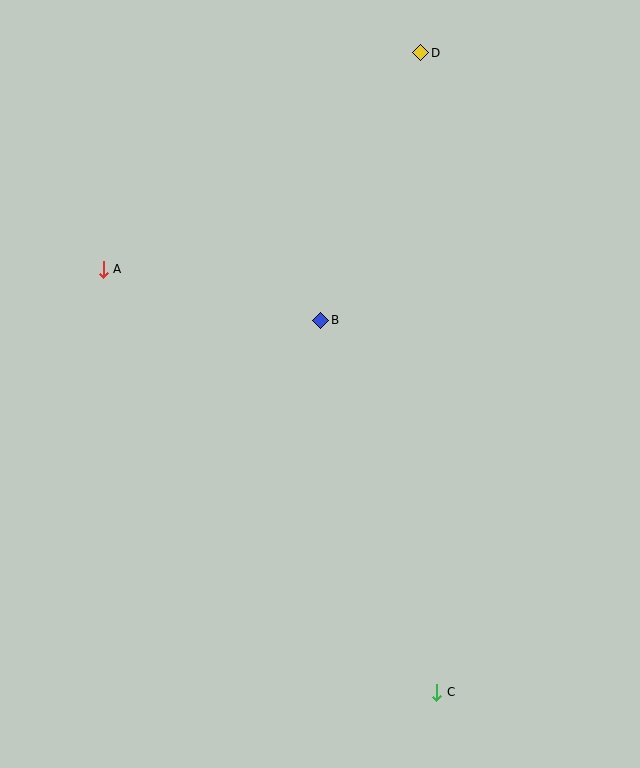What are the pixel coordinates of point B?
Point B is at (321, 320).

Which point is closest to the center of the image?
Point B at (321, 320) is closest to the center.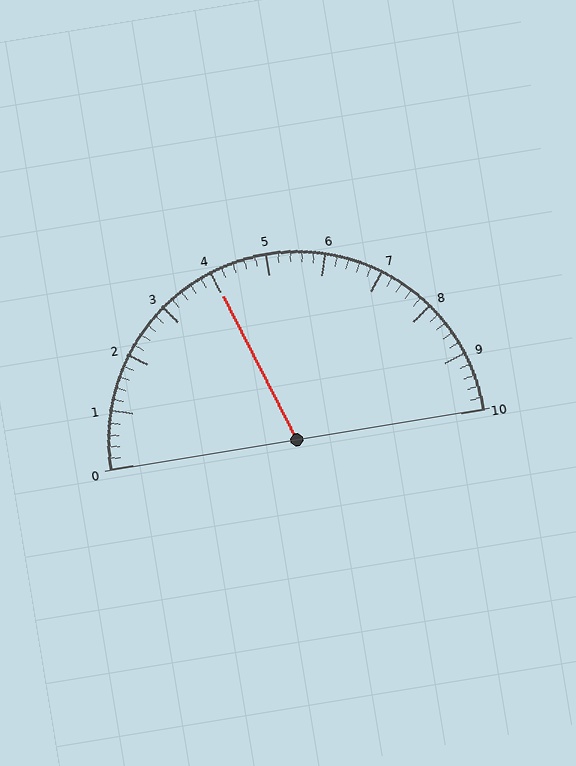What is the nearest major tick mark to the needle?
The nearest major tick mark is 4.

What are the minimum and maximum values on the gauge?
The gauge ranges from 0 to 10.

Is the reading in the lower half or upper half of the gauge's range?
The reading is in the lower half of the range (0 to 10).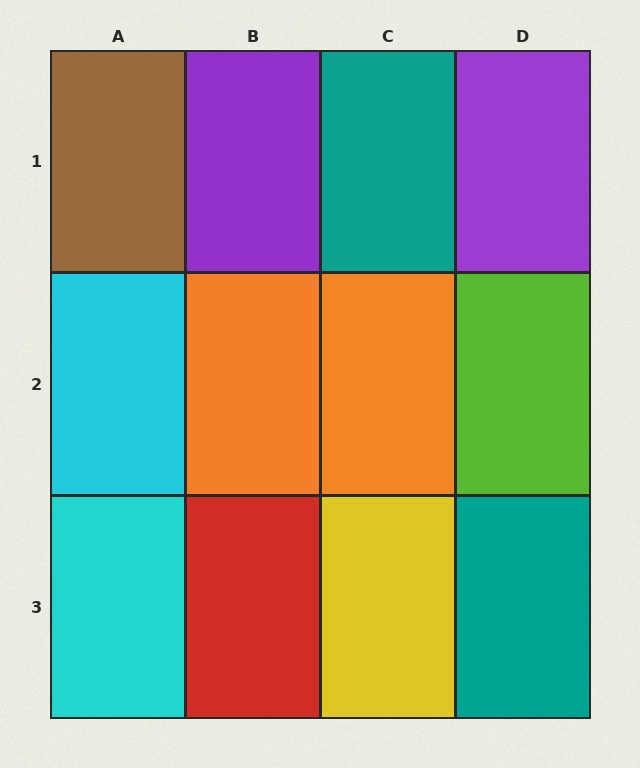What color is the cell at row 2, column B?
Orange.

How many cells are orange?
2 cells are orange.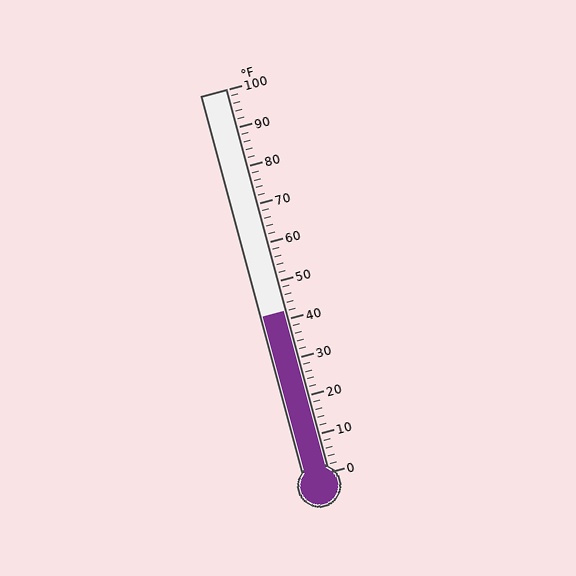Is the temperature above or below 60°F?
The temperature is below 60°F.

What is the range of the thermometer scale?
The thermometer scale ranges from 0°F to 100°F.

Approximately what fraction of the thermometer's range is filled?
The thermometer is filled to approximately 40% of its range.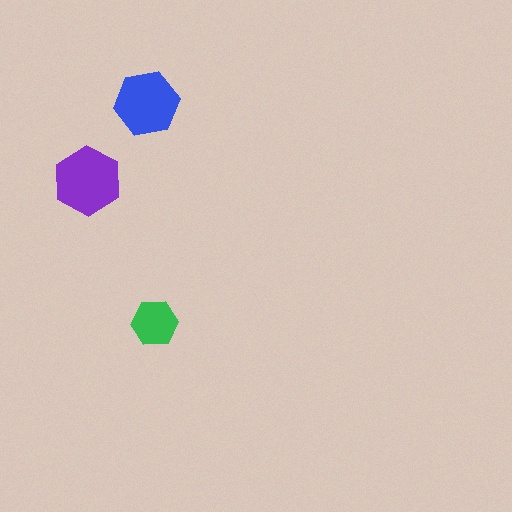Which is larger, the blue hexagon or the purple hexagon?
The purple one.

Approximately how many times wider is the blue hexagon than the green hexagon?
About 1.5 times wider.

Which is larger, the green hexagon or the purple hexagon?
The purple one.